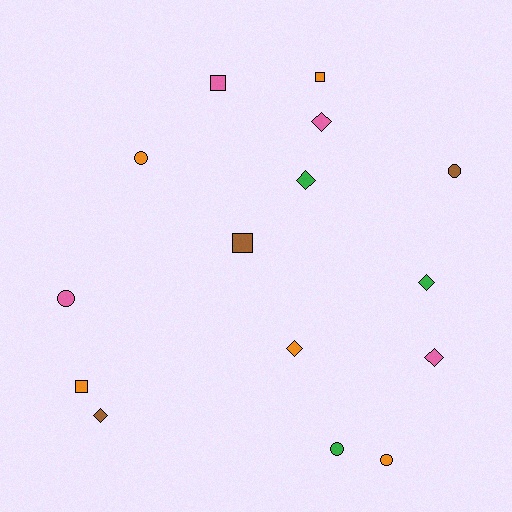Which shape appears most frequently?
Diamond, with 6 objects.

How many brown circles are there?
There is 1 brown circle.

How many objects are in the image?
There are 15 objects.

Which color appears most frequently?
Orange, with 5 objects.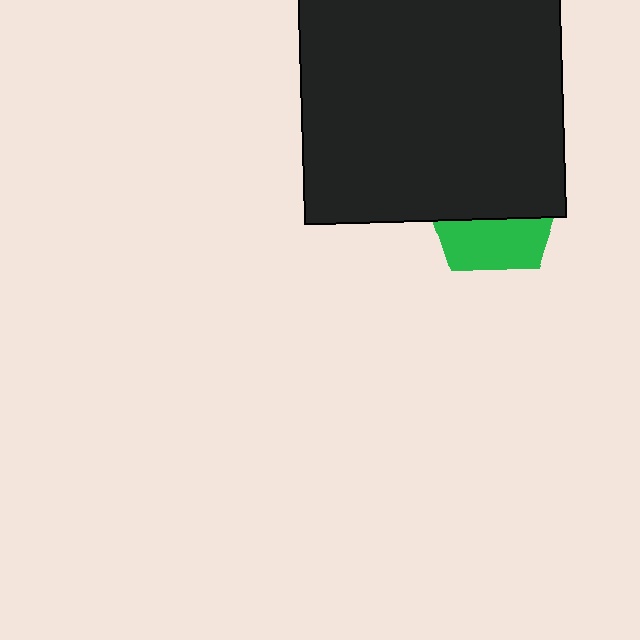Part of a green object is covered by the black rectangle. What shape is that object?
It is a pentagon.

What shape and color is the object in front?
The object in front is a black rectangle.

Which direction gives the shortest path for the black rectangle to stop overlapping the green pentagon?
Moving up gives the shortest separation.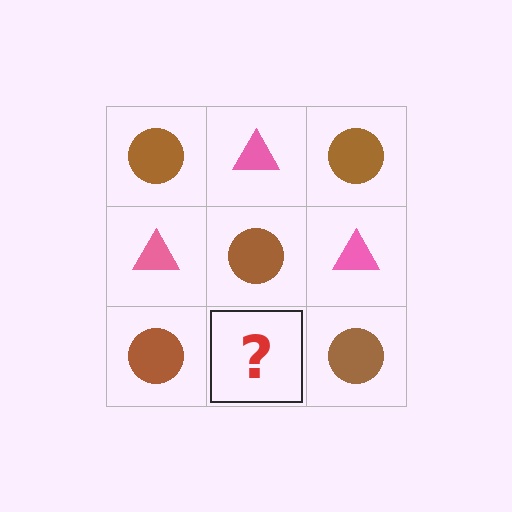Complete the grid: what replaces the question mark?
The question mark should be replaced with a pink triangle.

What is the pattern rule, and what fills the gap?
The rule is that it alternates brown circle and pink triangle in a checkerboard pattern. The gap should be filled with a pink triangle.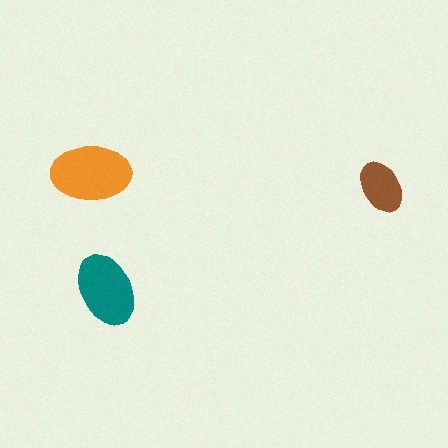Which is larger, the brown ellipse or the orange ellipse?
The orange one.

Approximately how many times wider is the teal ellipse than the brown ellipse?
About 1.5 times wider.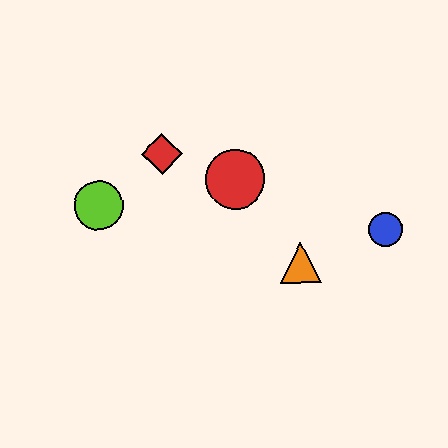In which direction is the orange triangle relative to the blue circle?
The orange triangle is to the left of the blue circle.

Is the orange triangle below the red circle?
Yes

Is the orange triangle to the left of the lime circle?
No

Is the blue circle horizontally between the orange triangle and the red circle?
No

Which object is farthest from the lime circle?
The blue circle is farthest from the lime circle.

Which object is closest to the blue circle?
The orange triangle is closest to the blue circle.